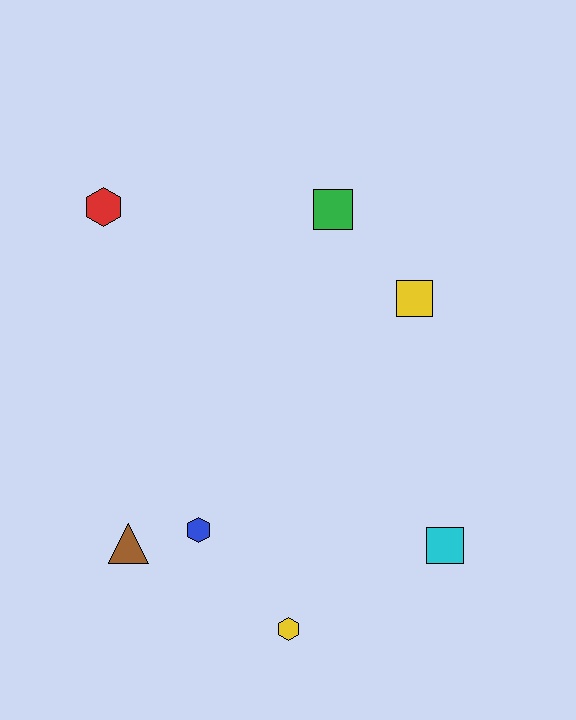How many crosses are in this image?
There are no crosses.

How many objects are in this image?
There are 7 objects.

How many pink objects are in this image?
There are no pink objects.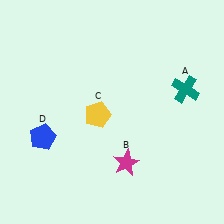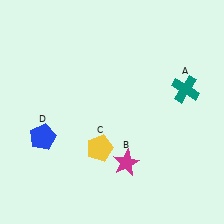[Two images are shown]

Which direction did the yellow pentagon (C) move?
The yellow pentagon (C) moved down.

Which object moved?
The yellow pentagon (C) moved down.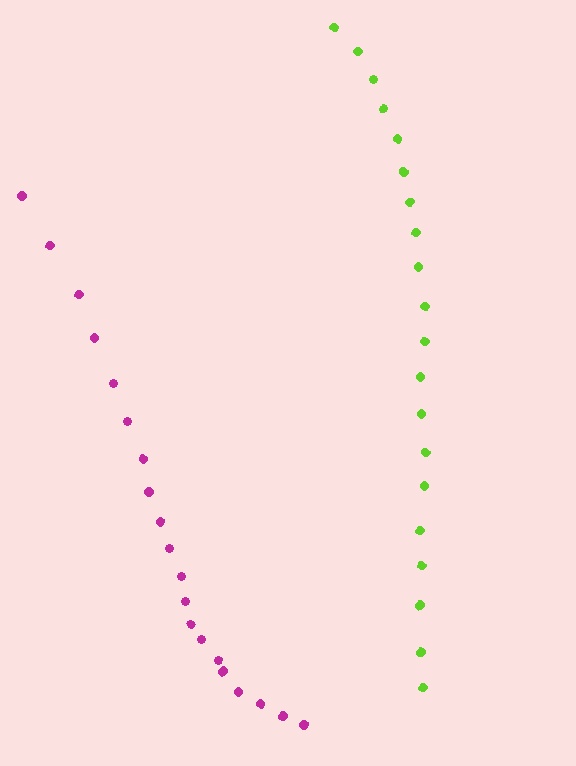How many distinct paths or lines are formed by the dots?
There are 2 distinct paths.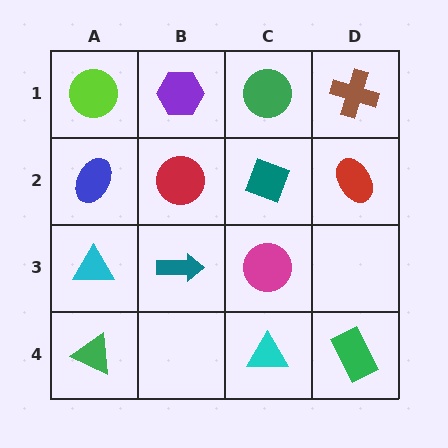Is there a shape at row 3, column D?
No, that cell is empty.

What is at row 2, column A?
A blue ellipse.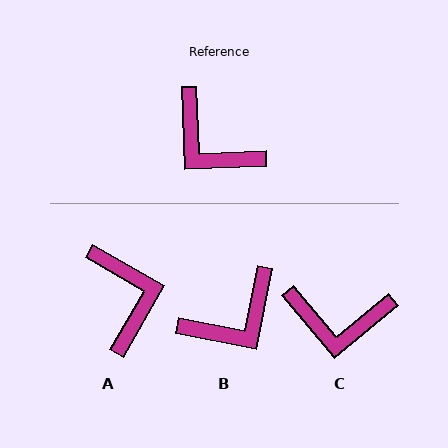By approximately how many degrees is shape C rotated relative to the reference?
Approximately 38 degrees counter-clockwise.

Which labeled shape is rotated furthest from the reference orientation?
A, about 148 degrees away.